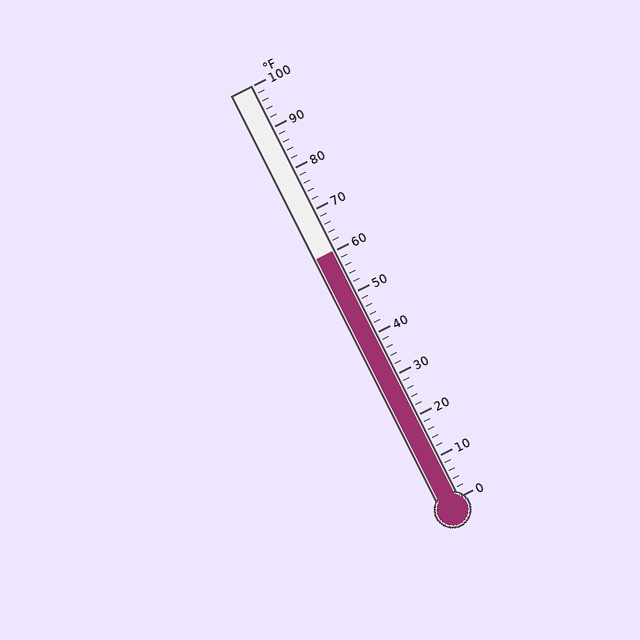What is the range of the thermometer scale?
The thermometer scale ranges from 0°F to 100°F.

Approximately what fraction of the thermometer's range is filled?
The thermometer is filled to approximately 60% of its range.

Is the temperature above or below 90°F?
The temperature is below 90°F.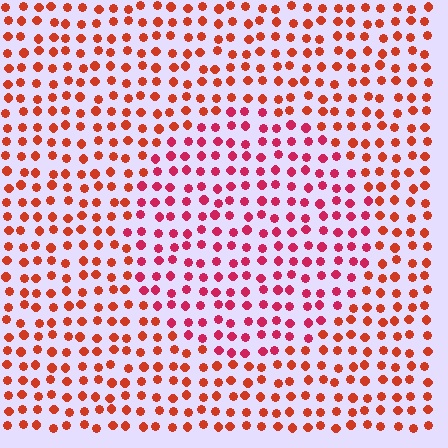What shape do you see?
I see a circle.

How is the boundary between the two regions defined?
The boundary is defined purely by a slight shift in hue (about 28 degrees). Spacing, size, and orientation are identical on both sides.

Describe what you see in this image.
The image is filled with small red elements in a uniform arrangement. A circle-shaped region is visible where the elements are tinted to a slightly different hue, forming a subtle color boundary.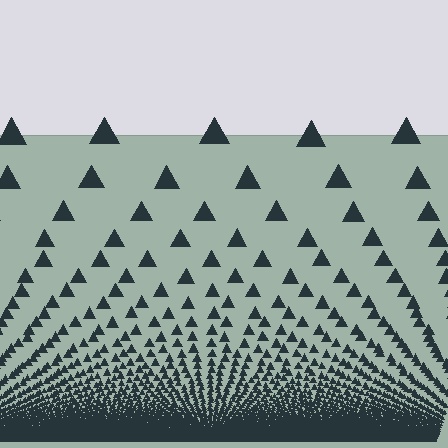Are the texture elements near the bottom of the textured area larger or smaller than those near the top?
Smaller. The gradient is inverted — elements near the bottom are smaller and denser.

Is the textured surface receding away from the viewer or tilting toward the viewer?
The surface appears to tilt toward the viewer. Texture elements get larger and sparser toward the top.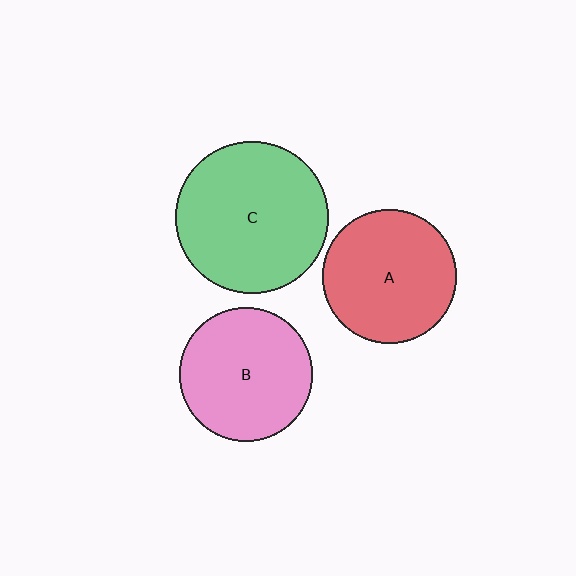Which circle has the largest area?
Circle C (green).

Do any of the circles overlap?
No, none of the circles overlap.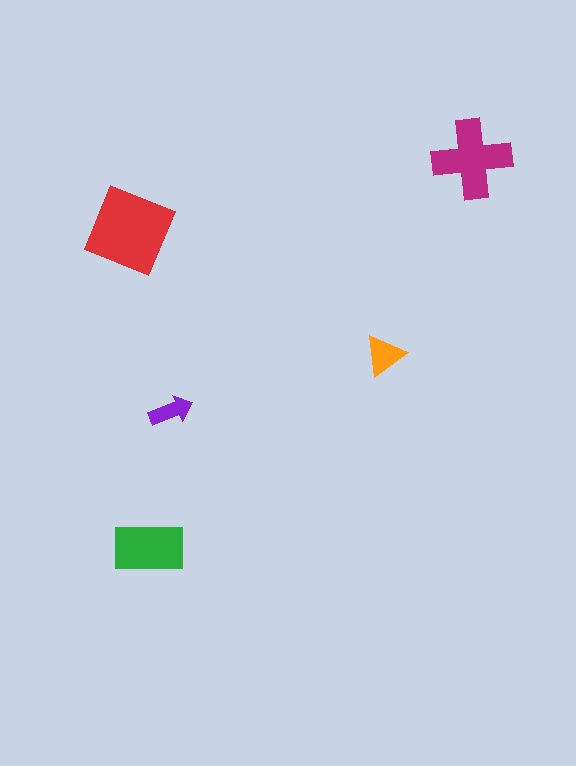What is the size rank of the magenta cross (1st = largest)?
2nd.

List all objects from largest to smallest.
The red square, the magenta cross, the green rectangle, the orange triangle, the purple arrow.